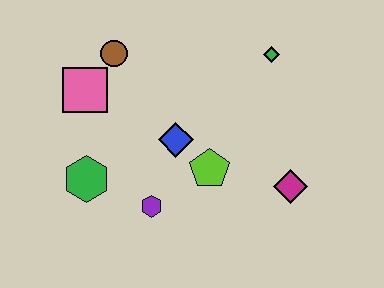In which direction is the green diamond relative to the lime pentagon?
The green diamond is above the lime pentagon.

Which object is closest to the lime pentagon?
The blue diamond is closest to the lime pentagon.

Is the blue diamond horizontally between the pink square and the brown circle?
No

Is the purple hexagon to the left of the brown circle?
No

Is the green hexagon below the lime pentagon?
Yes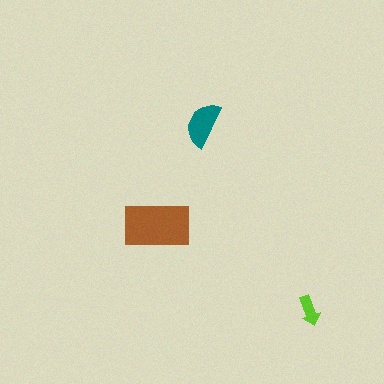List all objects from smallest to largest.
The lime arrow, the teal semicircle, the brown rectangle.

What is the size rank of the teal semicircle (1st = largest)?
2nd.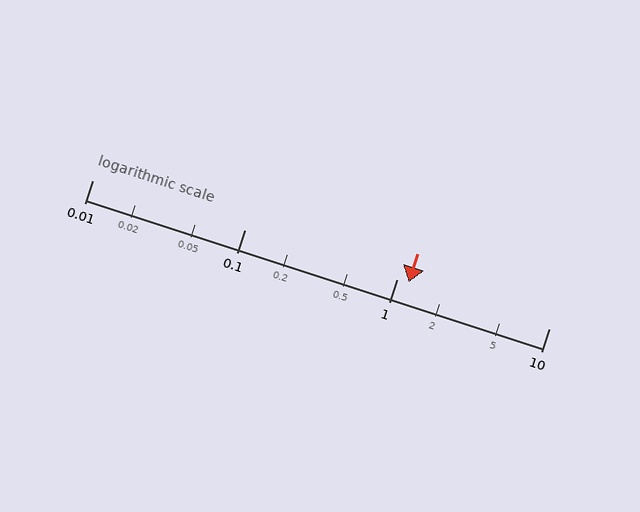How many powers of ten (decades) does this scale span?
The scale spans 3 decades, from 0.01 to 10.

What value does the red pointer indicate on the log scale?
The pointer indicates approximately 1.2.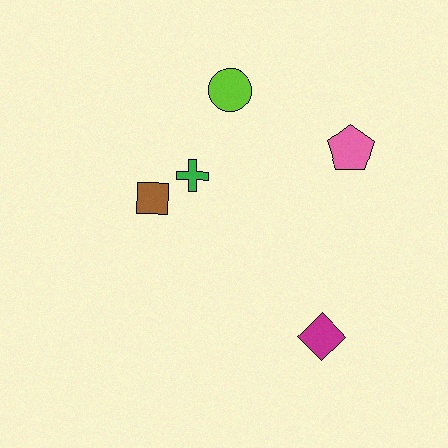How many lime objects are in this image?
There is 1 lime object.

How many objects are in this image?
There are 5 objects.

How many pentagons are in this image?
There is 1 pentagon.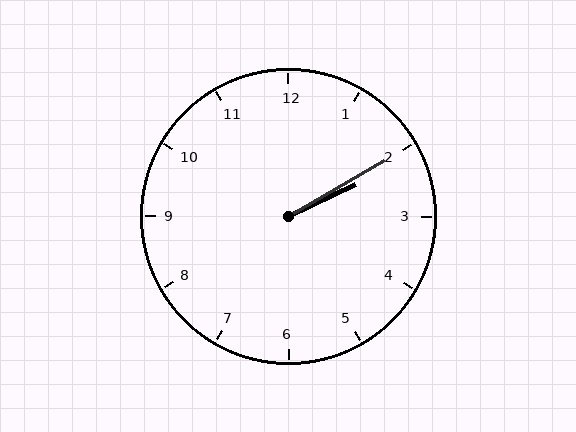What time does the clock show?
2:10.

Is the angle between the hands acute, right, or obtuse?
It is acute.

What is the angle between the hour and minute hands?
Approximately 5 degrees.